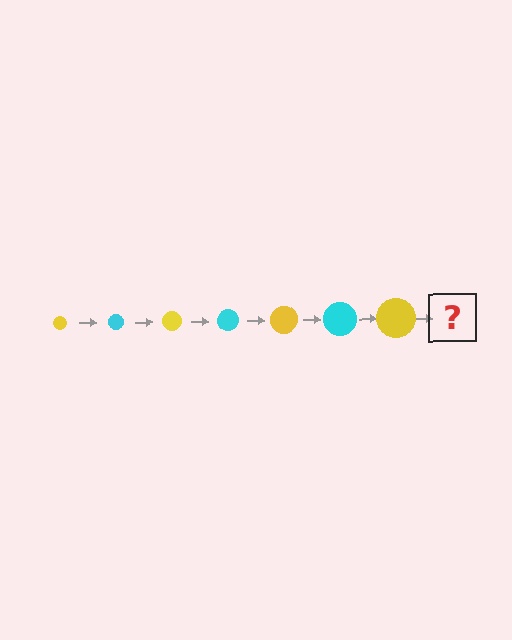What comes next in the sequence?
The next element should be a cyan circle, larger than the previous one.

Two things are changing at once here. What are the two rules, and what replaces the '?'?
The two rules are that the circle grows larger each step and the color cycles through yellow and cyan. The '?' should be a cyan circle, larger than the previous one.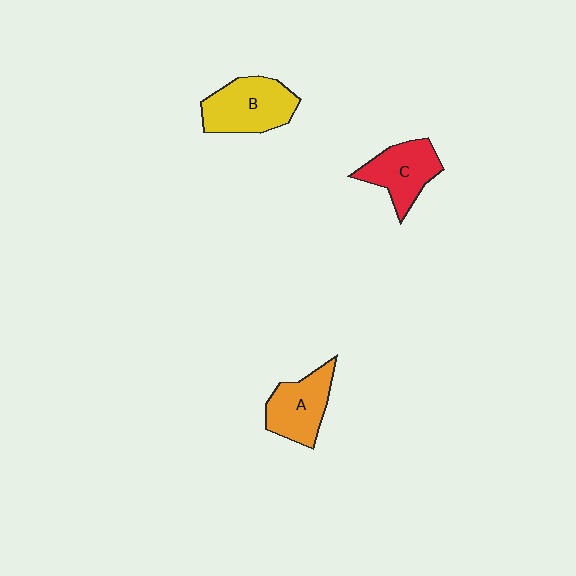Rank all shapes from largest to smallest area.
From largest to smallest: B (yellow), A (orange), C (red).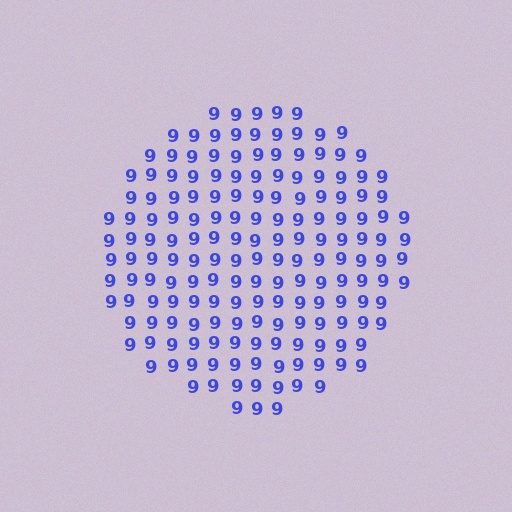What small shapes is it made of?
It is made of small digit 9's.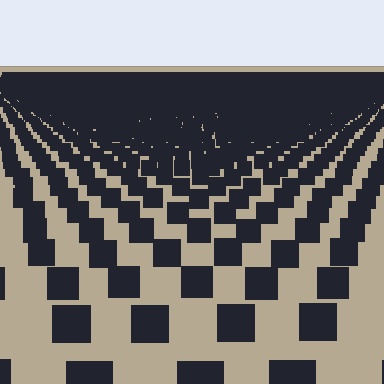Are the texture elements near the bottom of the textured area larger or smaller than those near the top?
Larger. Near the bottom, elements are closer to the viewer and appear at a bigger on-screen size.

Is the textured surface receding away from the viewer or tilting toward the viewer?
The surface is receding away from the viewer. Texture elements get smaller and denser toward the top.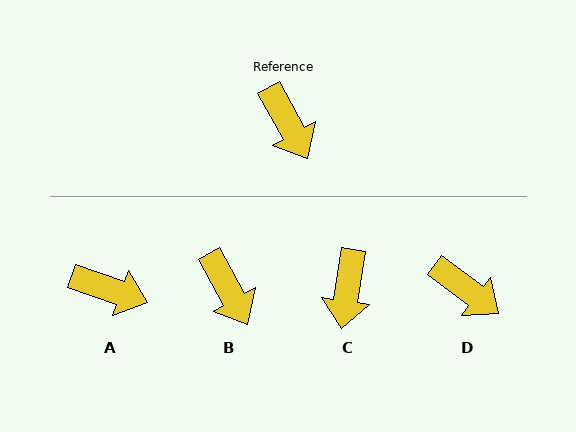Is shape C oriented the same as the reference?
No, it is off by about 38 degrees.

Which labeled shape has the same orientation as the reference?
B.